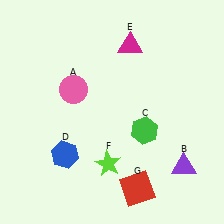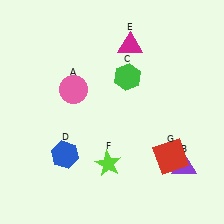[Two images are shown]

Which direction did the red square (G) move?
The red square (G) moved right.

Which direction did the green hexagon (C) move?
The green hexagon (C) moved up.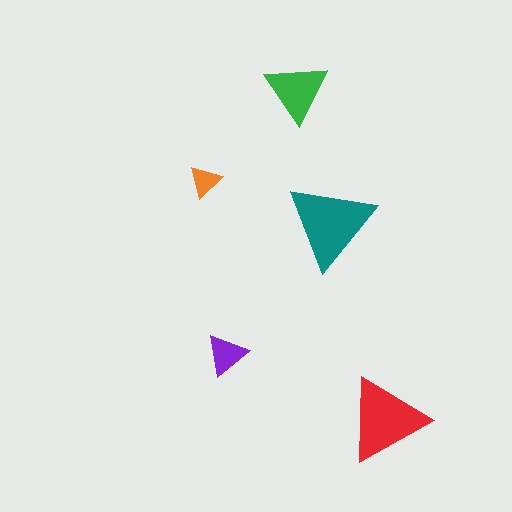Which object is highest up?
The green triangle is topmost.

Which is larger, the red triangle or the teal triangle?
The teal one.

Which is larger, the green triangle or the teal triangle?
The teal one.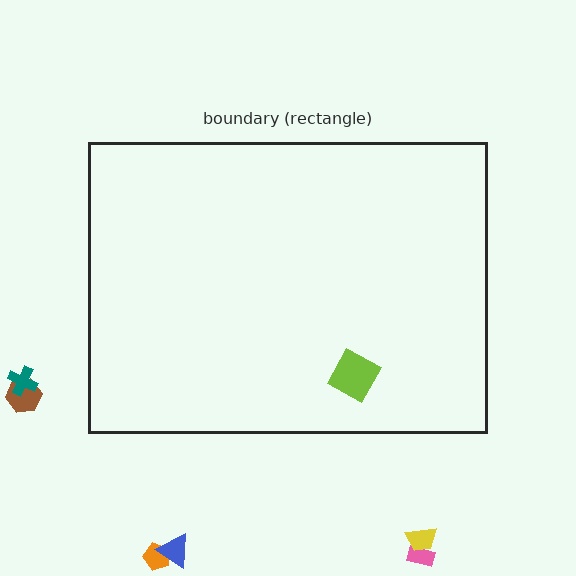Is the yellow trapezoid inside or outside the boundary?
Outside.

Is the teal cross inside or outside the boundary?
Outside.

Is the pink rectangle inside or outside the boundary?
Outside.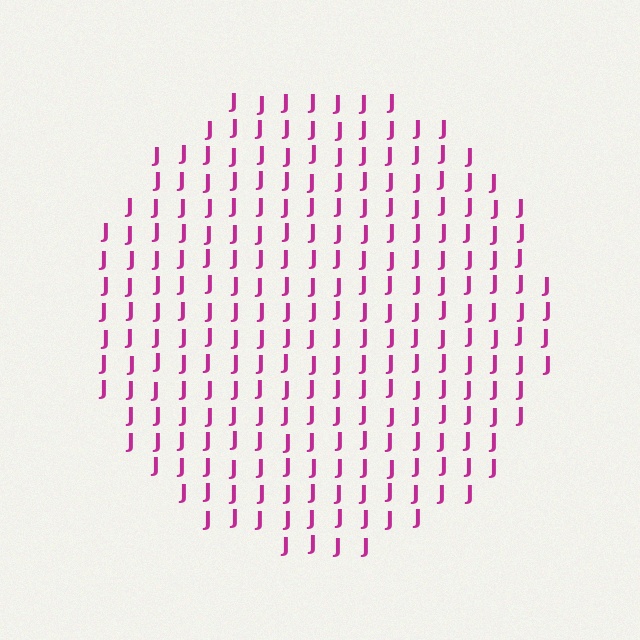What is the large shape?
The large shape is a circle.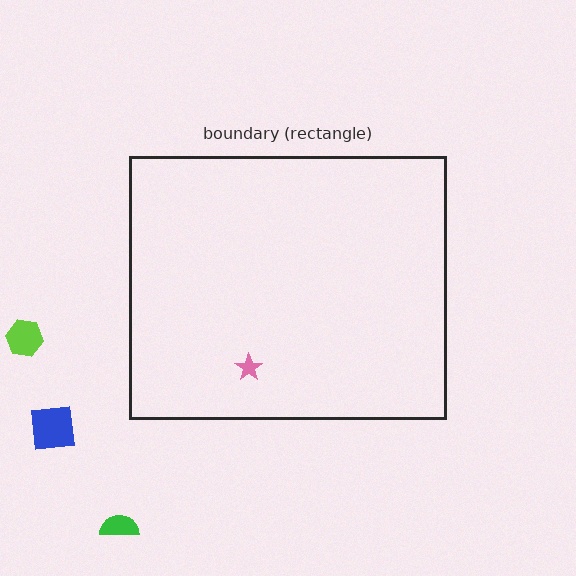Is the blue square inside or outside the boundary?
Outside.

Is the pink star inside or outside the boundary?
Inside.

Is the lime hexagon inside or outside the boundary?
Outside.